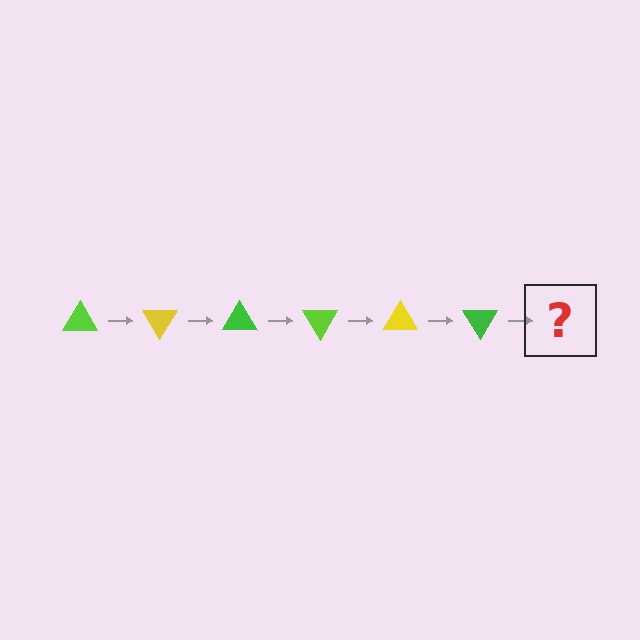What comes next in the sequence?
The next element should be a lime triangle, rotated 360 degrees from the start.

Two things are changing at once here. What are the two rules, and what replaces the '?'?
The two rules are that it rotates 60 degrees each step and the color cycles through lime, yellow, and green. The '?' should be a lime triangle, rotated 360 degrees from the start.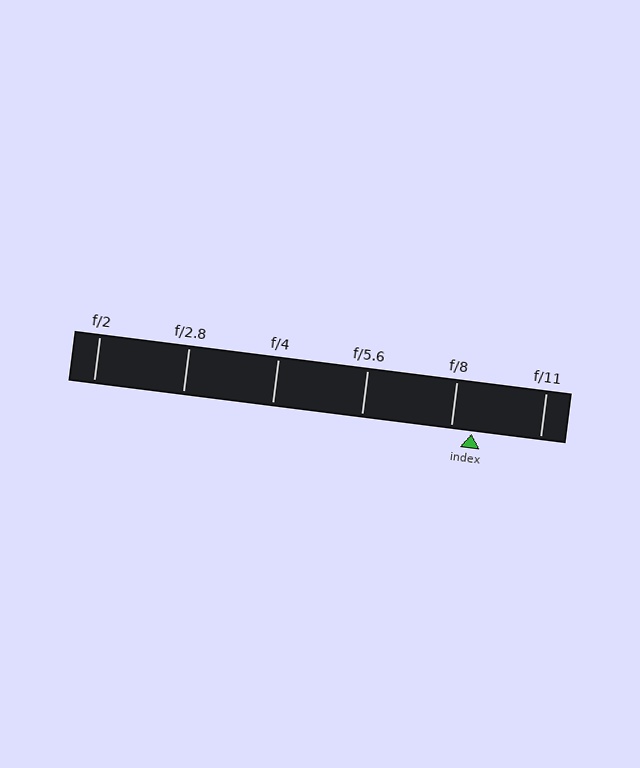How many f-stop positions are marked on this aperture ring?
There are 6 f-stop positions marked.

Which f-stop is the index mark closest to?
The index mark is closest to f/8.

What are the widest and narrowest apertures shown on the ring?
The widest aperture shown is f/2 and the narrowest is f/11.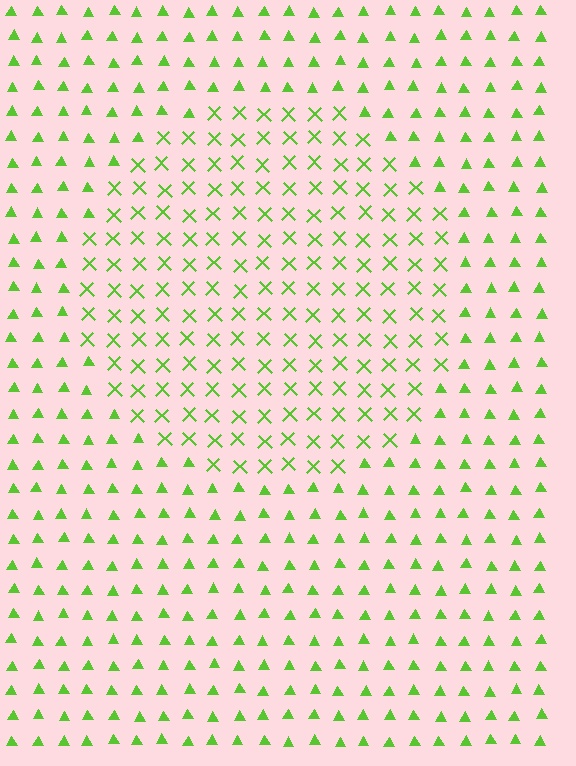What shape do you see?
I see a circle.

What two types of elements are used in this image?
The image uses X marks inside the circle region and triangles outside it.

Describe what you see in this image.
The image is filled with small lime elements arranged in a uniform grid. A circle-shaped region contains X marks, while the surrounding area contains triangles. The boundary is defined purely by the change in element shape.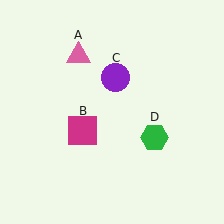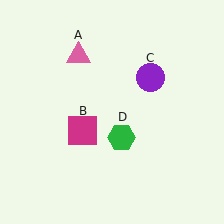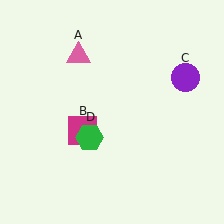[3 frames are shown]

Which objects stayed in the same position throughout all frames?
Pink triangle (object A) and magenta square (object B) remained stationary.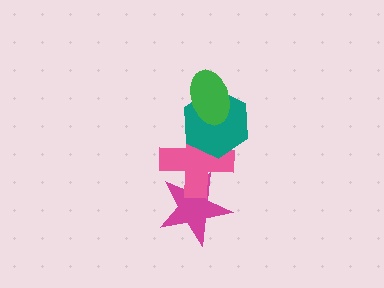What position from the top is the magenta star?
The magenta star is 4th from the top.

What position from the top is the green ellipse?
The green ellipse is 1st from the top.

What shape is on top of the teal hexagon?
The green ellipse is on top of the teal hexagon.